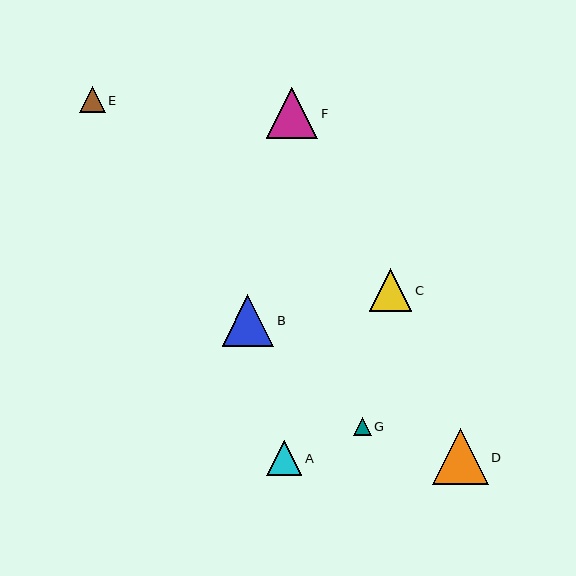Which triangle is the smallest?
Triangle G is the smallest with a size of approximately 18 pixels.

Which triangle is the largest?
Triangle D is the largest with a size of approximately 55 pixels.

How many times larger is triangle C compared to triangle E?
Triangle C is approximately 1.7 times the size of triangle E.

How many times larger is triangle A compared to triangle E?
Triangle A is approximately 1.4 times the size of triangle E.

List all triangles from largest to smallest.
From largest to smallest: D, F, B, C, A, E, G.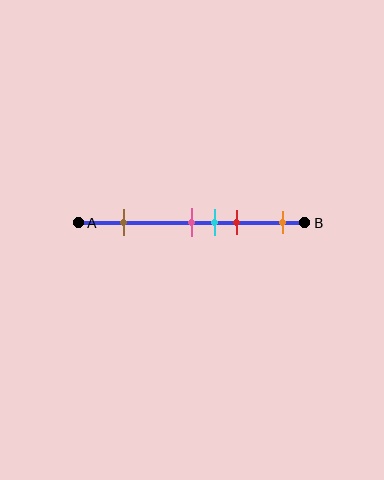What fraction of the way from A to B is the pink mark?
The pink mark is approximately 50% (0.5) of the way from A to B.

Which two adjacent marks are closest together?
The pink and cyan marks are the closest adjacent pair.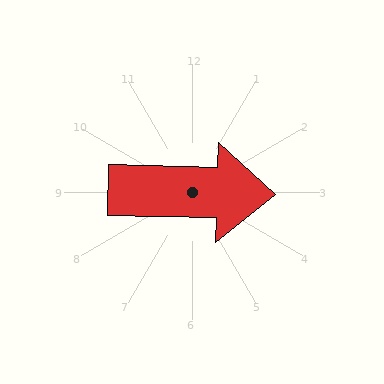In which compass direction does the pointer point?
East.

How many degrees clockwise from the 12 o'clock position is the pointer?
Approximately 91 degrees.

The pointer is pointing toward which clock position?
Roughly 3 o'clock.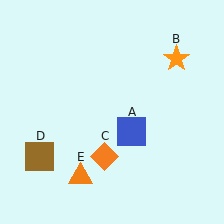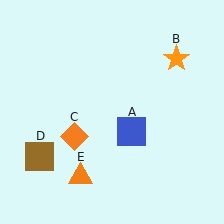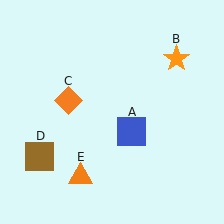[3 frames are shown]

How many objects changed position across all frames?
1 object changed position: orange diamond (object C).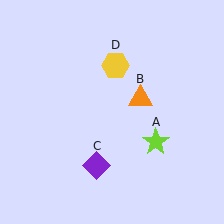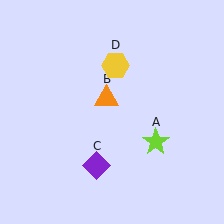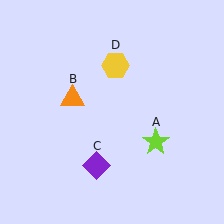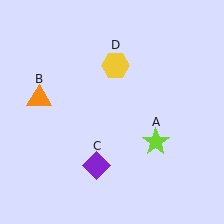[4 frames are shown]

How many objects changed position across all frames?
1 object changed position: orange triangle (object B).